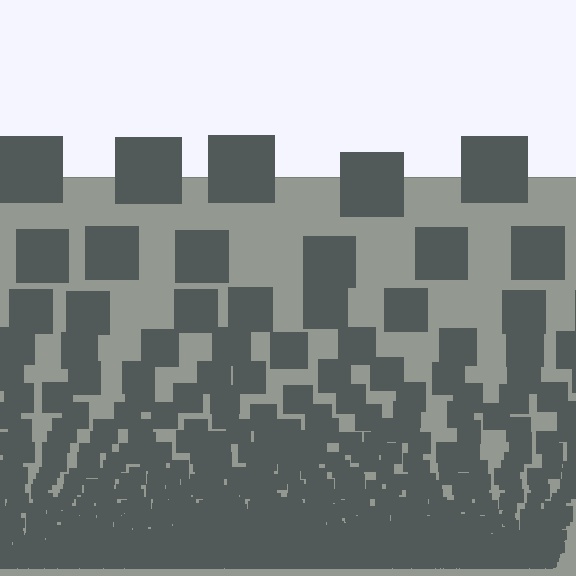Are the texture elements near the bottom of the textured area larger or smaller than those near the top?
Smaller. The gradient is inverted — elements near the bottom are smaller and denser.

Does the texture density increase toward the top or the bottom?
Density increases toward the bottom.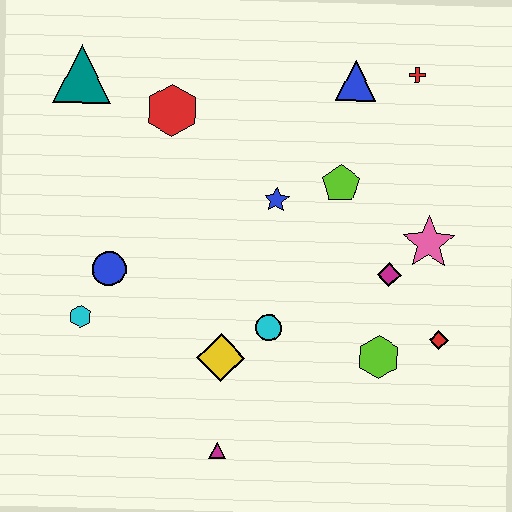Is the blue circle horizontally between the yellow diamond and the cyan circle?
No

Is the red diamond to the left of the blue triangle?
No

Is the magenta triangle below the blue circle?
Yes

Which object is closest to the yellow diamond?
The cyan circle is closest to the yellow diamond.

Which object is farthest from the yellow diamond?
The red cross is farthest from the yellow diamond.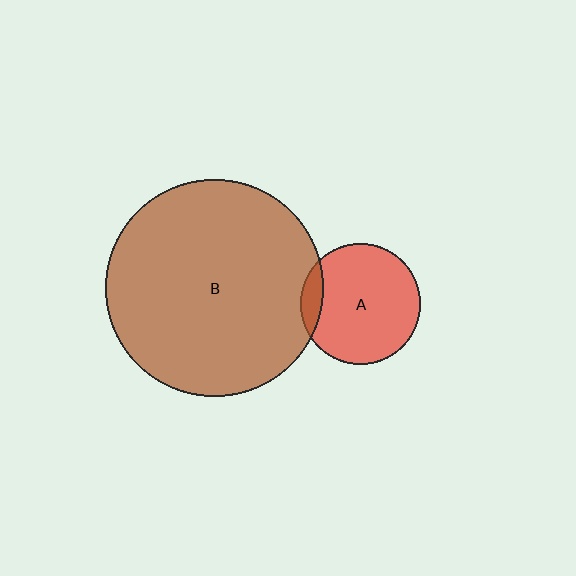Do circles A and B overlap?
Yes.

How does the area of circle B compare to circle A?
Approximately 3.3 times.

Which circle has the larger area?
Circle B (brown).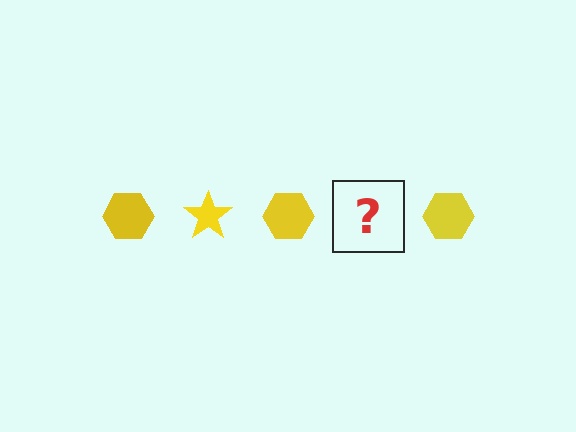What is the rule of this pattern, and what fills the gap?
The rule is that the pattern cycles through hexagon, star shapes in yellow. The gap should be filled with a yellow star.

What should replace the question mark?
The question mark should be replaced with a yellow star.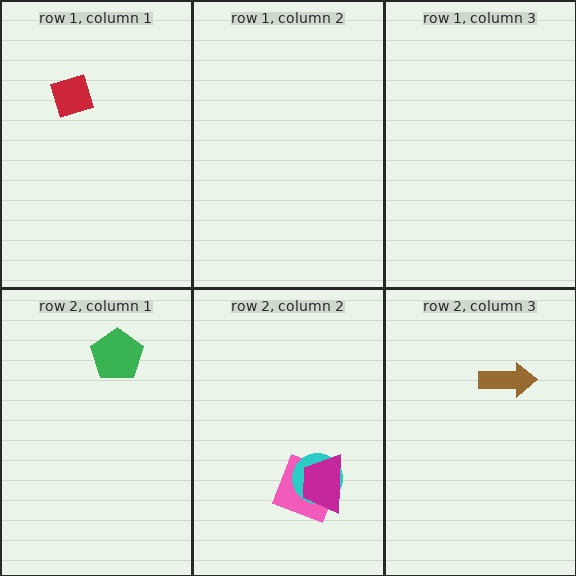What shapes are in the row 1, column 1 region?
The red diamond.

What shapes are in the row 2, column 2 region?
The pink square, the cyan circle, the magenta trapezoid.